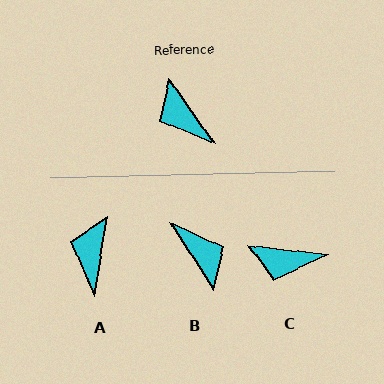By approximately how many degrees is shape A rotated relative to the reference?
Approximately 44 degrees clockwise.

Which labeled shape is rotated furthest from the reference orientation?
B, about 178 degrees away.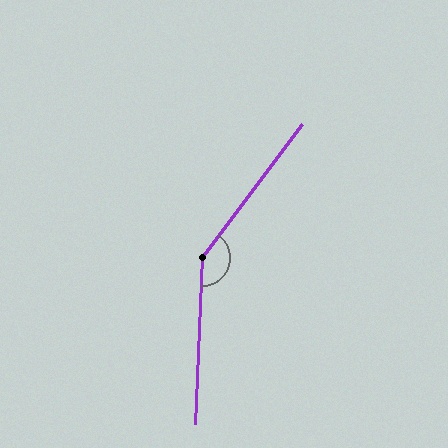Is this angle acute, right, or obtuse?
It is obtuse.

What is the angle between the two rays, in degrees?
Approximately 146 degrees.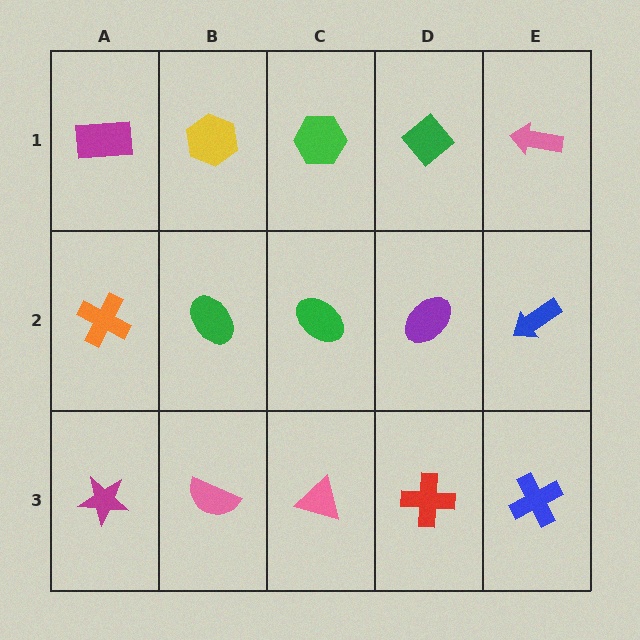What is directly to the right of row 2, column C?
A purple ellipse.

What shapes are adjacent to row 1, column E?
A blue arrow (row 2, column E), a green diamond (row 1, column D).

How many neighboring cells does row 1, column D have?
3.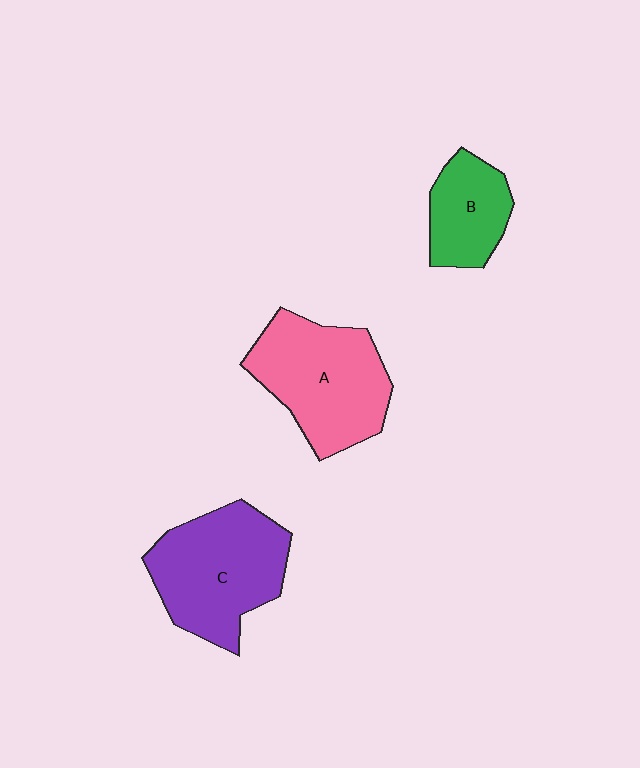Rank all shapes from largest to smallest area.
From largest to smallest: C (purple), A (pink), B (green).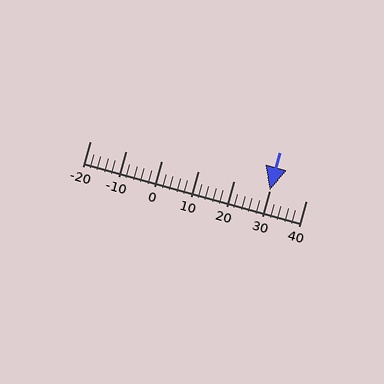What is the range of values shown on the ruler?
The ruler shows values from -20 to 40.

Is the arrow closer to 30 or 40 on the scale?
The arrow is closer to 30.